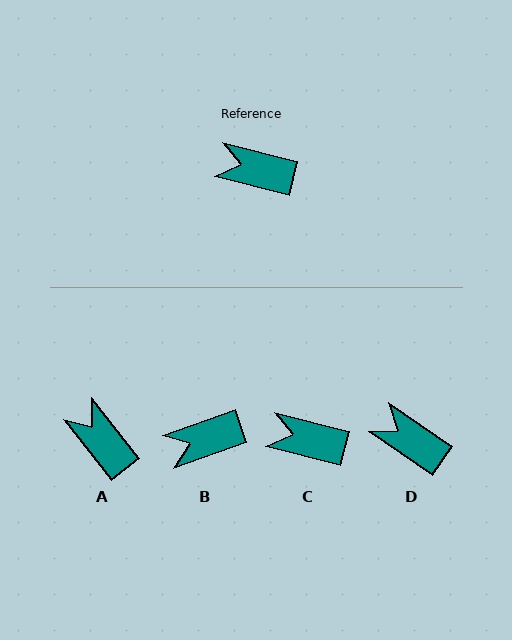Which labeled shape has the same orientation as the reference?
C.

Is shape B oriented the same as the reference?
No, it is off by about 34 degrees.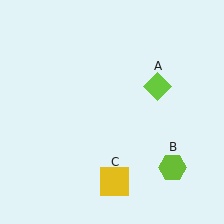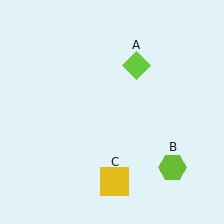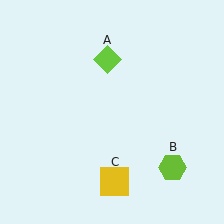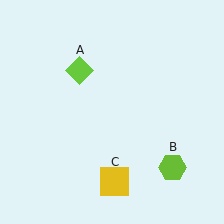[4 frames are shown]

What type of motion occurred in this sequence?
The lime diamond (object A) rotated counterclockwise around the center of the scene.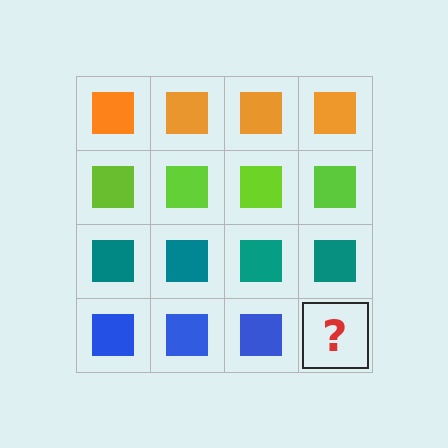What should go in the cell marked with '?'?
The missing cell should contain a blue square.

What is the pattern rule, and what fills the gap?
The rule is that each row has a consistent color. The gap should be filled with a blue square.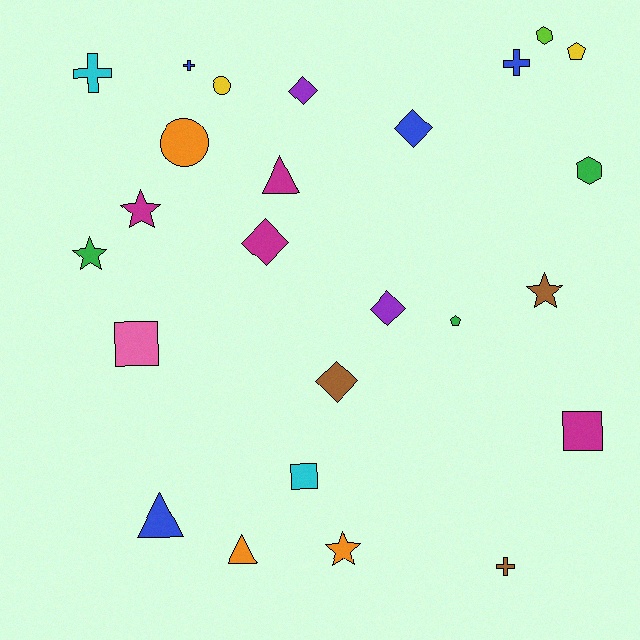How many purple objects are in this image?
There are 2 purple objects.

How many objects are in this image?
There are 25 objects.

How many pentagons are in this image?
There are 2 pentagons.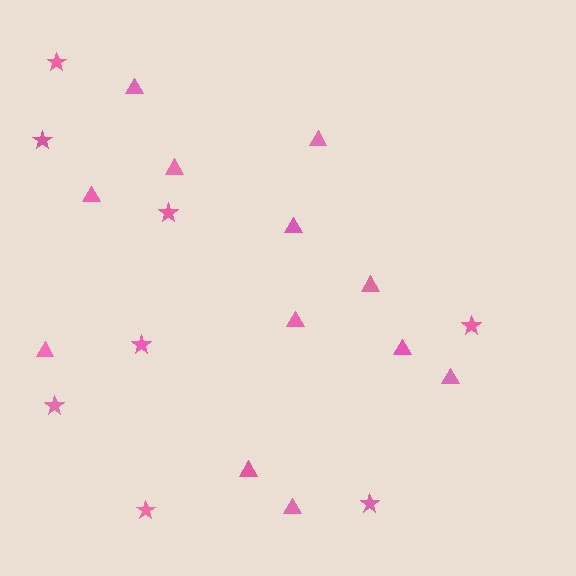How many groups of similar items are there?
There are 2 groups: one group of stars (8) and one group of triangles (12).